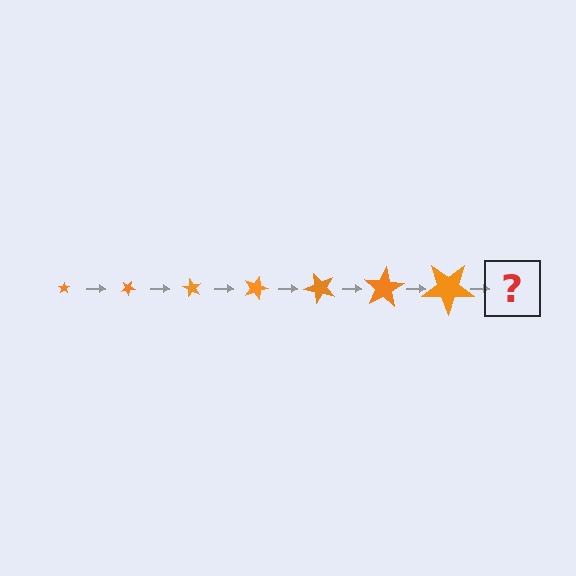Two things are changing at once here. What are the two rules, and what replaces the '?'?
The two rules are that the star grows larger each step and it rotates 30 degrees each step. The '?' should be a star, larger than the previous one and rotated 210 degrees from the start.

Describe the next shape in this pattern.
It should be a star, larger than the previous one and rotated 210 degrees from the start.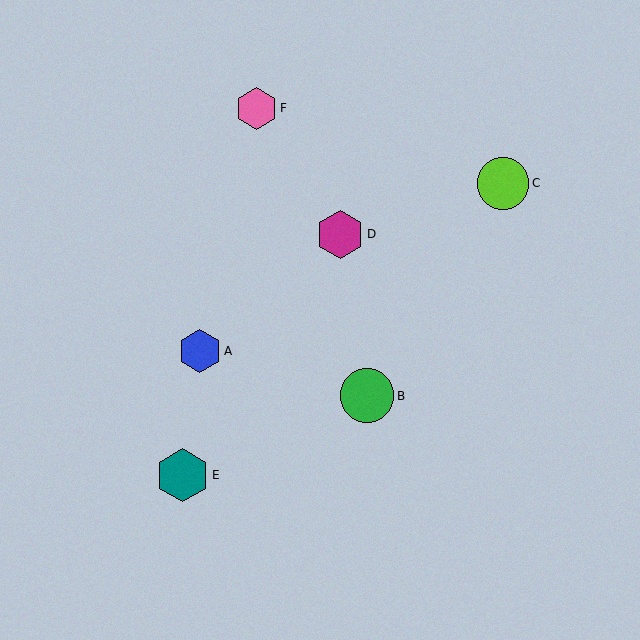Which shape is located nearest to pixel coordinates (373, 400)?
The green circle (labeled B) at (367, 396) is nearest to that location.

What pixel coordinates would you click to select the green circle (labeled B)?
Click at (367, 396) to select the green circle B.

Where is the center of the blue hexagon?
The center of the blue hexagon is at (200, 351).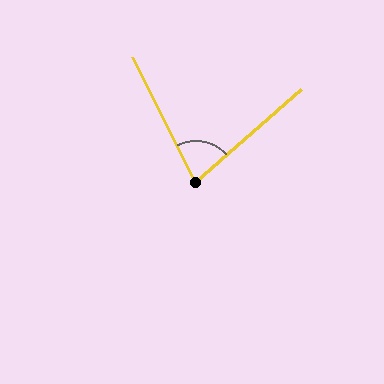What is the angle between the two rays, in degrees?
Approximately 76 degrees.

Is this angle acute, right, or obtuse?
It is acute.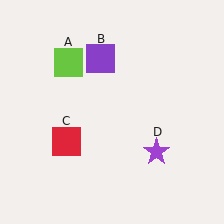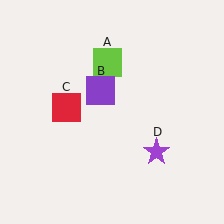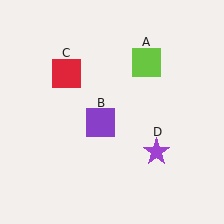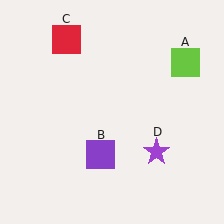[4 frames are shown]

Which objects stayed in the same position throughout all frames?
Purple star (object D) remained stationary.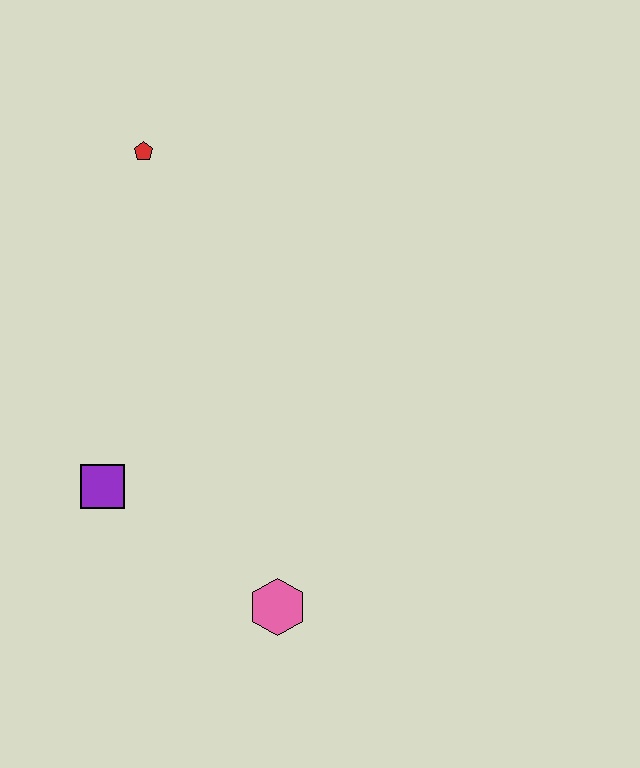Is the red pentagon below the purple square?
No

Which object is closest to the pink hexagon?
The purple square is closest to the pink hexagon.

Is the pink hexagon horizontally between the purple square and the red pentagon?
No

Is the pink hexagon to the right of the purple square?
Yes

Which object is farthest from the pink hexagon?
The red pentagon is farthest from the pink hexagon.